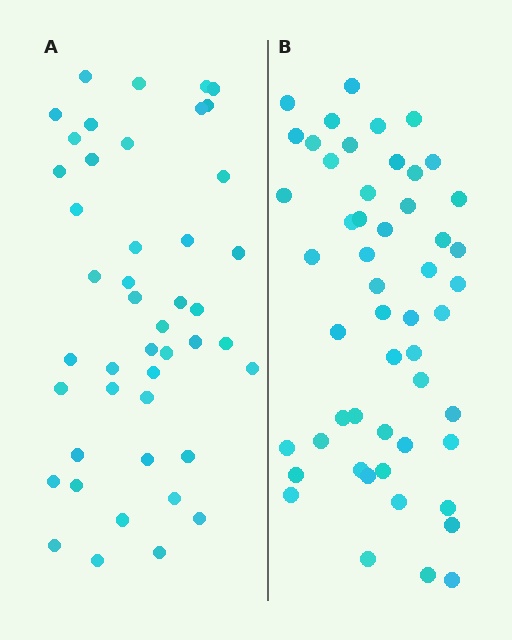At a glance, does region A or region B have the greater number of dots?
Region B (the right region) has more dots.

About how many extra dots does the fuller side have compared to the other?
Region B has roughly 8 or so more dots than region A.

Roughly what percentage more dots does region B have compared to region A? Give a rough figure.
About 15% more.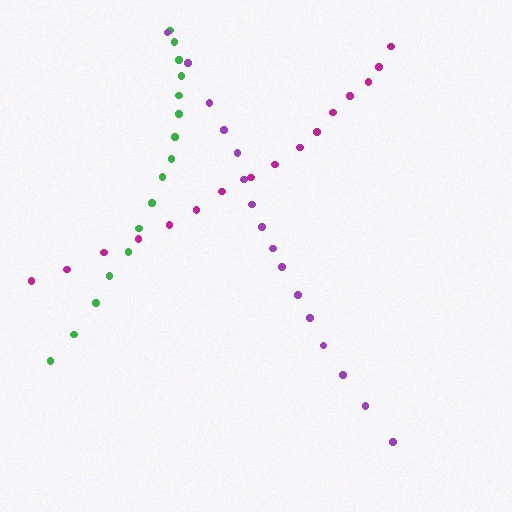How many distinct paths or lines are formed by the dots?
There are 3 distinct paths.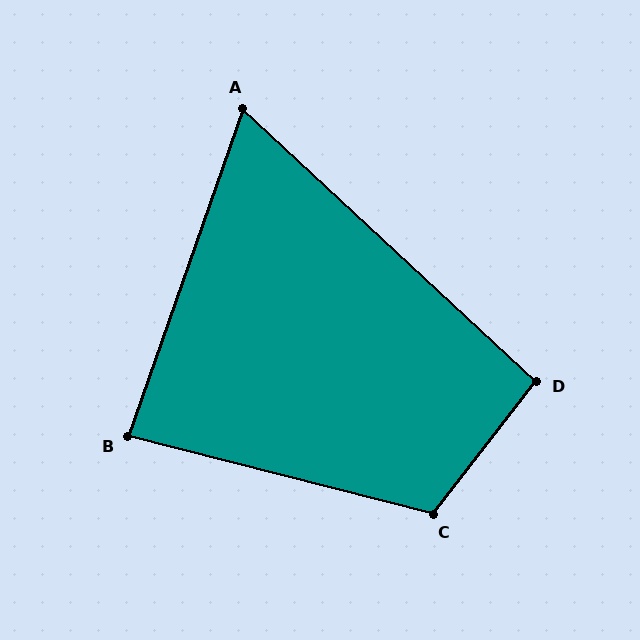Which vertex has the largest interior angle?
C, at approximately 113 degrees.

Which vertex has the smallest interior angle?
A, at approximately 67 degrees.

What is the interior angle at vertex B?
Approximately 85 degrees (acute).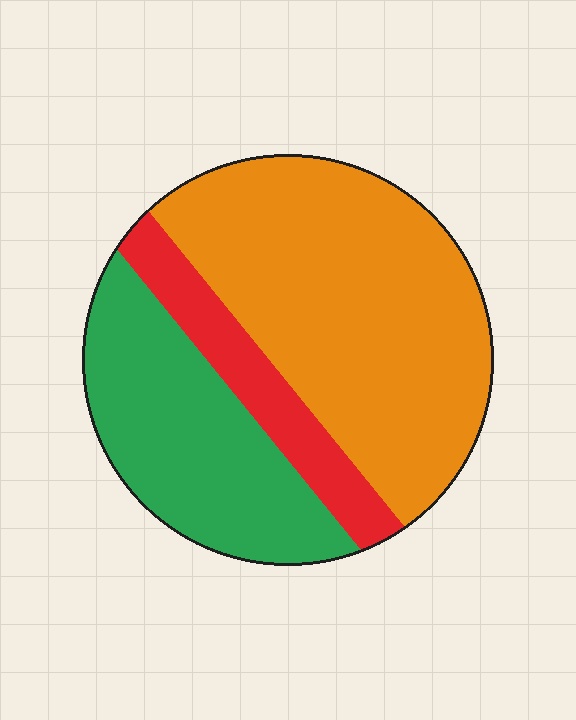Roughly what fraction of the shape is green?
Green covers roughly 30% of the shape.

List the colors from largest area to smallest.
From largest to smallest: orange, green, red.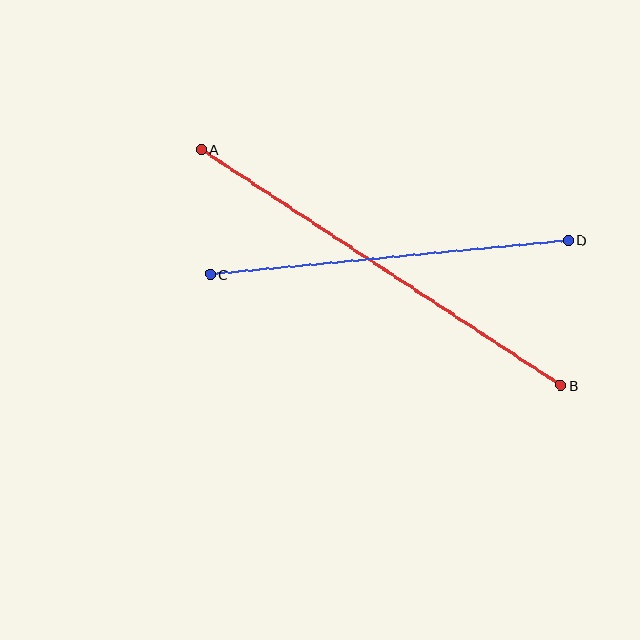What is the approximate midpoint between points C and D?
The midpoint is at approximately (389, 257) pixels.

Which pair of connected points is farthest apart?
Points A and B are farthest apart.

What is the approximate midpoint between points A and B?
The midpoint is at approximately (381, 267) pixels.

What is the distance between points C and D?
The distance is approximately 360 pixels.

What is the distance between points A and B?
The distance is approximately 430 pixels.